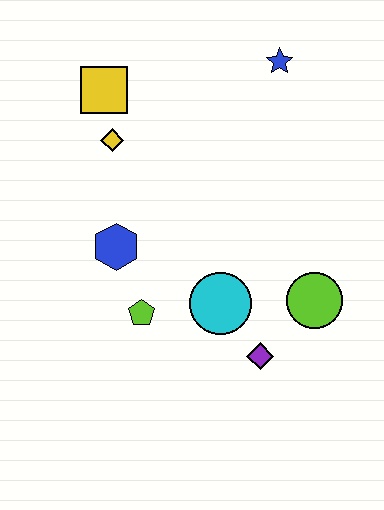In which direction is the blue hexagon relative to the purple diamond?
The blue hexagon is to the left of the purple diamond.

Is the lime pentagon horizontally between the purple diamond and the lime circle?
No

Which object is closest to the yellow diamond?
The yellow square is closest to the yellow diamond.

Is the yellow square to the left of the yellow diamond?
Yes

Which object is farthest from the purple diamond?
The yellow square is farthest from the purple diamond.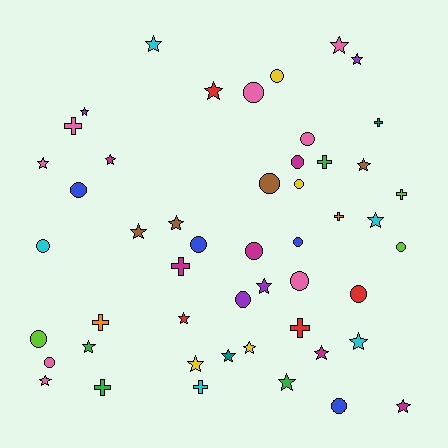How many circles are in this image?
There are 18 circles.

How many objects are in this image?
There are 50 objects.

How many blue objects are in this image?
There are 4 blue objects.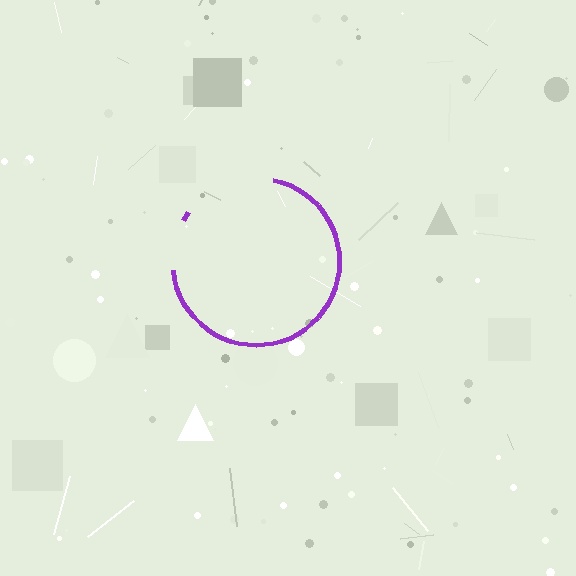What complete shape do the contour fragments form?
The contour fragments form a circle.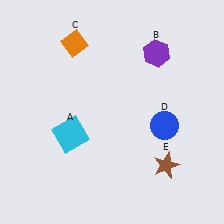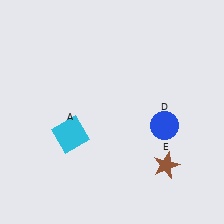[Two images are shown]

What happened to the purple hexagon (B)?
The purple hexagon (B) was removed in Image 2. It was in the top-right area of Image 1.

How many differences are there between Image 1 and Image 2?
There are 2 differences between the two images.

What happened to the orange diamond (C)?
The orange diamond (C) was removed in Image 2. It was in the top-left area of Image 1.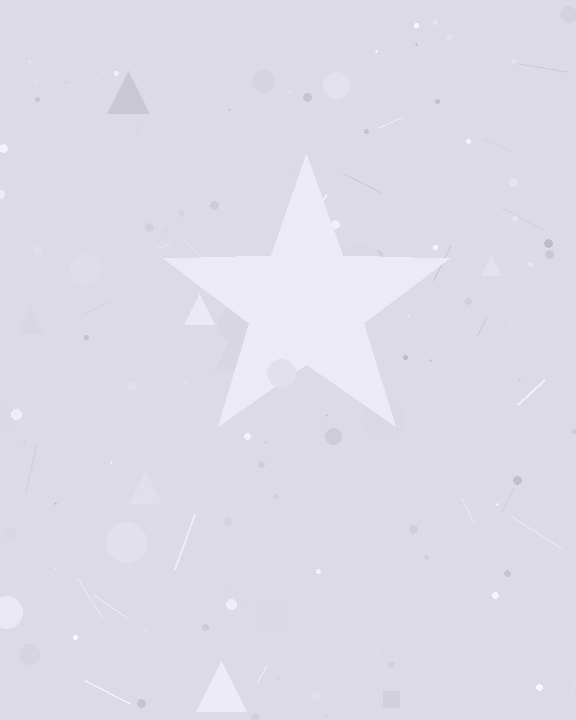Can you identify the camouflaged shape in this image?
The camouflaged shape is a star.